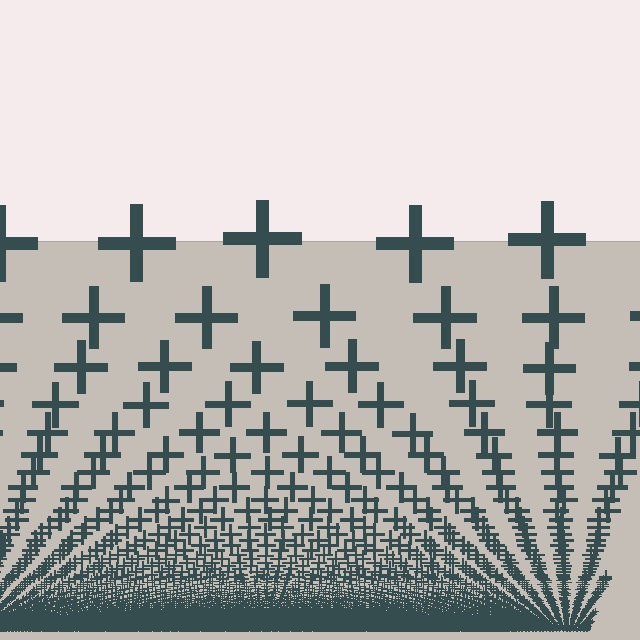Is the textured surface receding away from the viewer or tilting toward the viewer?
The surface appears to tilt toward the viewer. Texture elements get larger and sparser toward the top.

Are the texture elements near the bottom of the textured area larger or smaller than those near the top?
Smaller. The gradient is inverted — elements near the bottom are smaller and denser.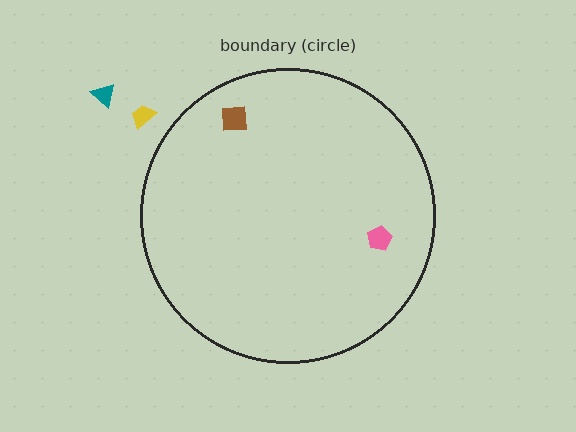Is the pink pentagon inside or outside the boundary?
Inside.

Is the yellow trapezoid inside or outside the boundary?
Outside.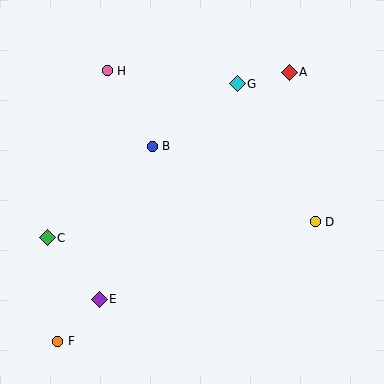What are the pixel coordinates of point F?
Point F is at (58, 341).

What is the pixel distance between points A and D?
The distance between A and D is 152 pixels.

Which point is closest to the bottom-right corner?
Point D is closest to the bottom-right corner.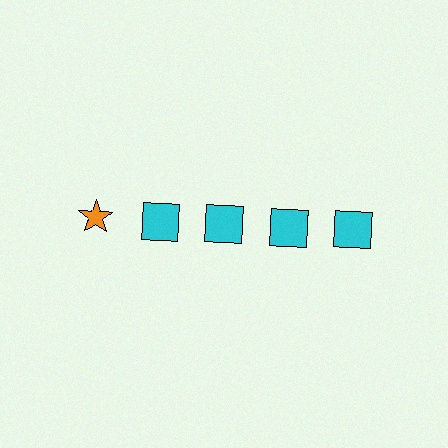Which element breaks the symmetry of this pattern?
The orange star in the top row, leftmost column breaks the symmetry. All other shapes are cyan squares.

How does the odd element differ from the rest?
It differs in both color (orange instead of cyan) and shape (star instead of square).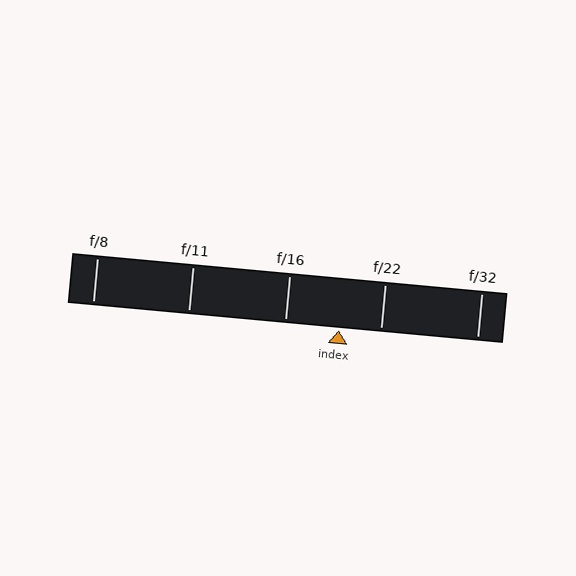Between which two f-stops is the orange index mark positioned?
The index mark is between f/16 and f/22.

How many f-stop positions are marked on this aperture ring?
There are 5 f-stop positions marked.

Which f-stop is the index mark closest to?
The index mark is closest to f/22.